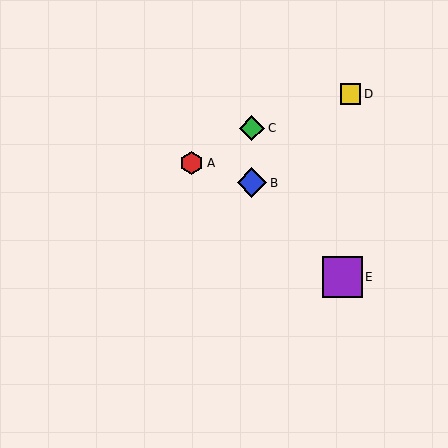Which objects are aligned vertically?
Objects B, C are aligned vertically.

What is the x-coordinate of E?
Object E is at x≈342.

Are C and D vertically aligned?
No, C is at x≈252 and D is at x≈350.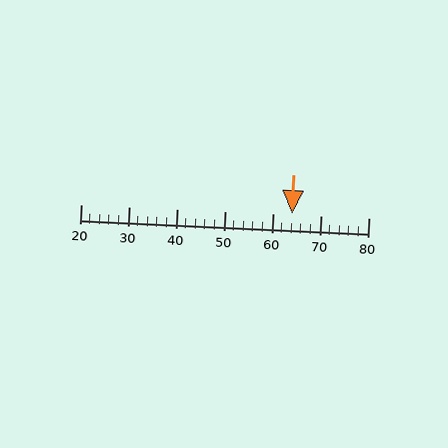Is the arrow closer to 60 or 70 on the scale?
The arrow is closer to 60.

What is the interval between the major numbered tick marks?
The major tick marks are spaced 10 units apart.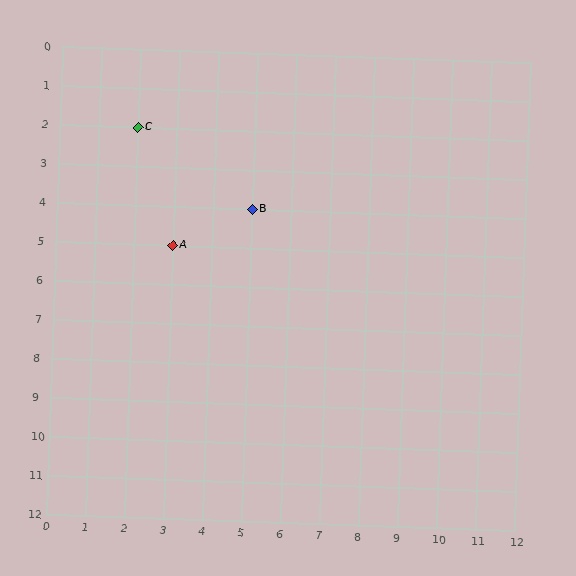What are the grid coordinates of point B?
Point B is at grid coordinates (5, 4).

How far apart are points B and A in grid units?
Points B and A are 2 columns and 1 row apart (about 2.2 grid units diagonally).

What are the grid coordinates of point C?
Point C is at grid coordinates (2, 2).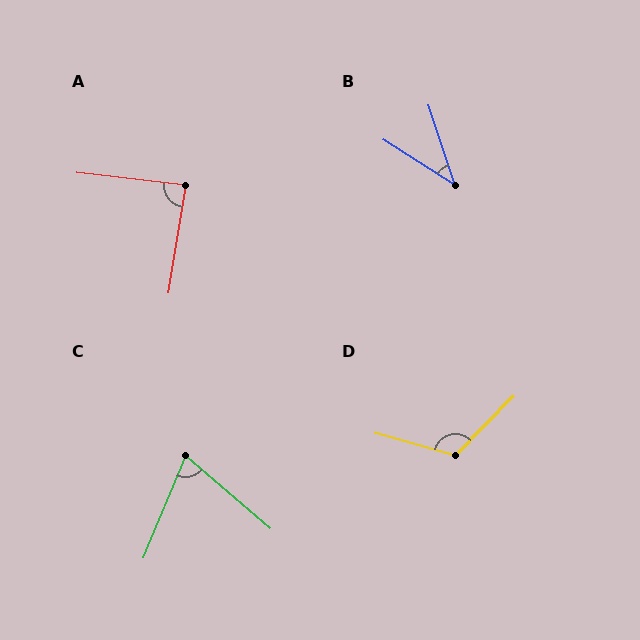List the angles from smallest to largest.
B (40°), C (72°), A (87°), D (119°).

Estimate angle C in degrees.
Approximately 72 degrees.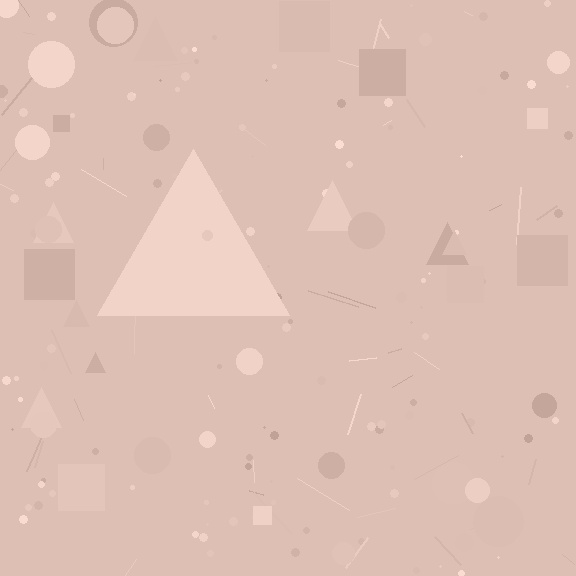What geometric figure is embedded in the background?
A triangle is embedded in the background.